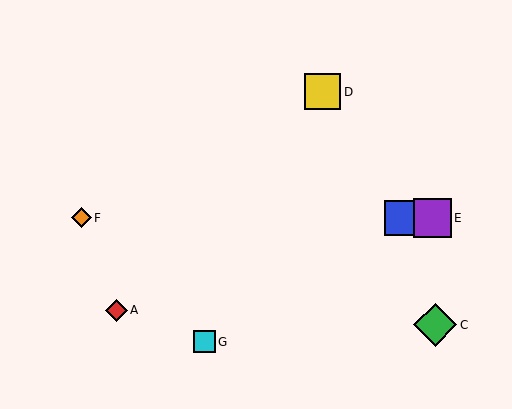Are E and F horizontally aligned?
Yes, both are at y≈218.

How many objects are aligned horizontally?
3 objects (B, E, F) are aligned horizontally.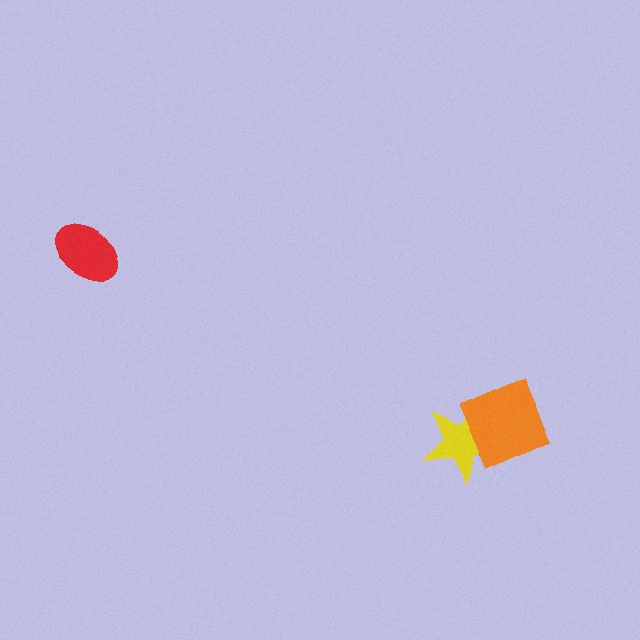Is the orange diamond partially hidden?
No, no other shape covers it.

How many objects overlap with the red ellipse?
0 objects overlap with the red ellipse.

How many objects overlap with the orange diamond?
1 object overlaps with the orange diamond.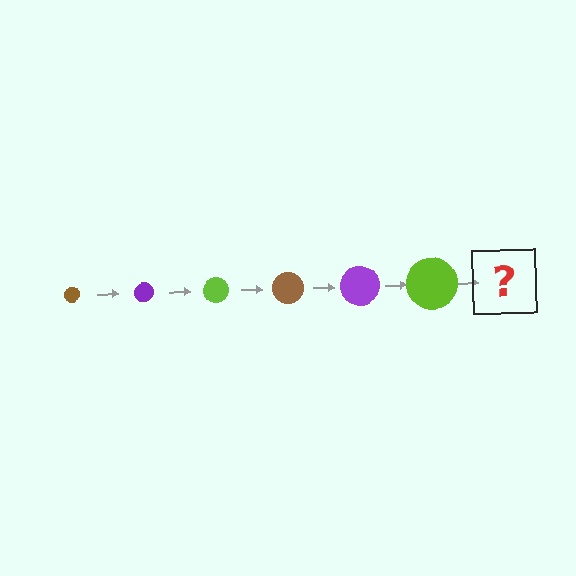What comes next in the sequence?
The next element should be a brown circle, larger than the previous one.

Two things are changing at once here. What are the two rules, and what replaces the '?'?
The two rules are that the circle grows larger each step and the color cycles through brown, purple, and lime. The '?' should be a brown circle, larger than the previous one.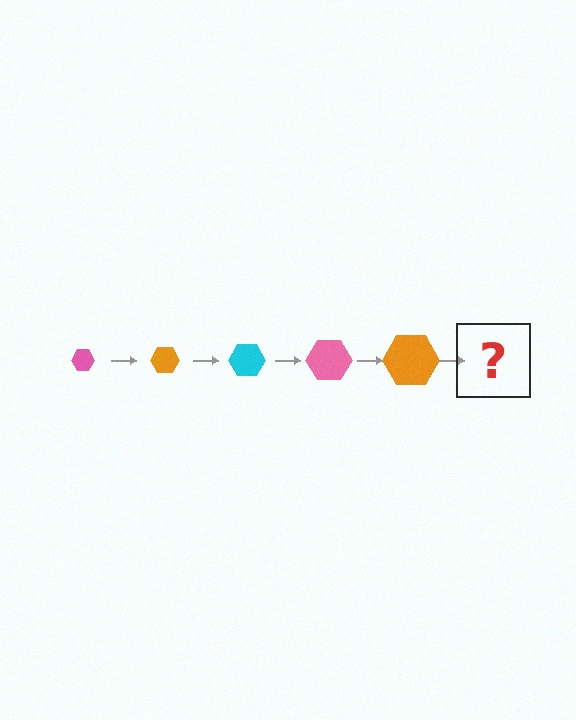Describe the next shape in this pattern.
It should be a cyan hexagon, larger than the previous one.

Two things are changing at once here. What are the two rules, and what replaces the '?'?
The two rules are that the hexagon grows larger each step and the color cycles through pink, orange, and cyan. The '?' should be a cyan hexagon, larger than the previous one.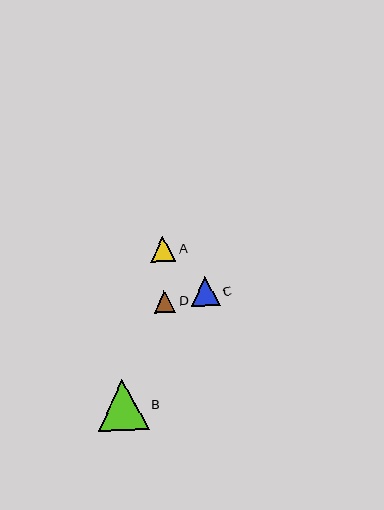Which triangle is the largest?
Triangle B is the largest with a size of approximately 51 pixels.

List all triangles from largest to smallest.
From largest to smallest: B, C, A, D.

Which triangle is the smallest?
Triangle D is the smallest with a size of approximately 22 pixels.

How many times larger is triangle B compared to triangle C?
Triangle B is approximately 1.8 times the size of triangle C.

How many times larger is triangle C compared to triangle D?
Triangle C is approximately 1.3 times the size of triangle D.